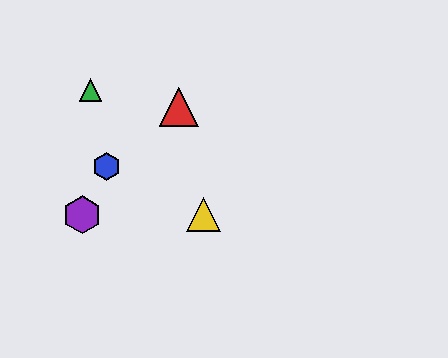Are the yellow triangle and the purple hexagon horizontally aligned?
Yes, both are at y≈215.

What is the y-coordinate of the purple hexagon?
The purple hexagon is at y≈215.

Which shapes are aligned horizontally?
The yellow triangle, the purple hexagon are aligned horizontally.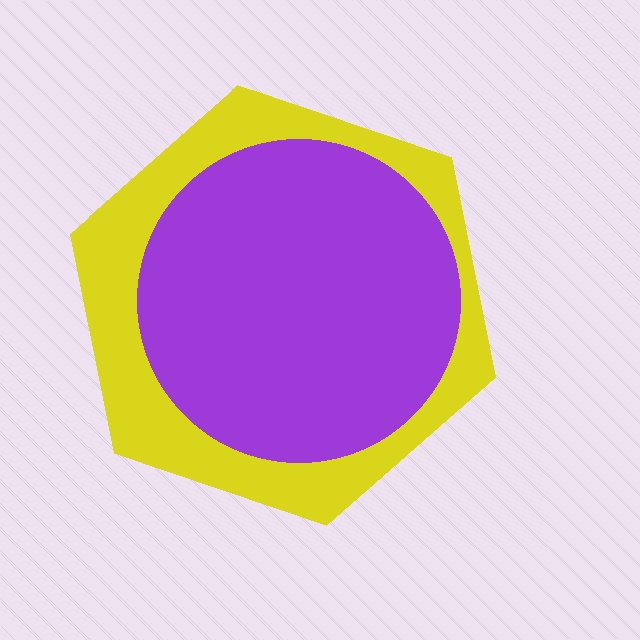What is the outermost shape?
The yellow hexagon.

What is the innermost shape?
The purple circle.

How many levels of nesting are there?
2.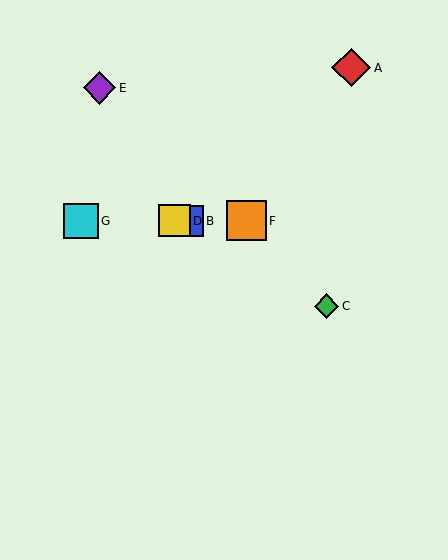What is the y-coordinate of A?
Object A is at y≈68.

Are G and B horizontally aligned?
Yes, both are at y≈221.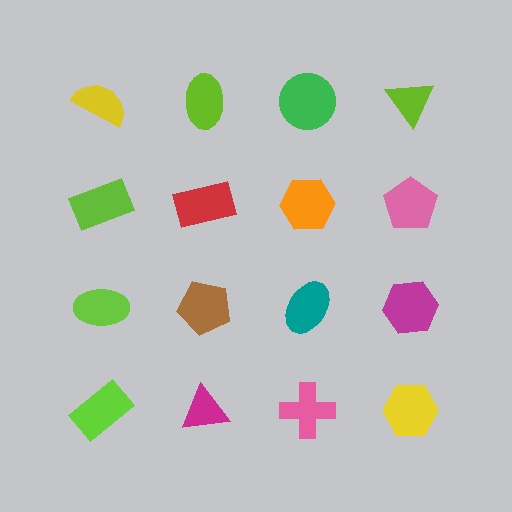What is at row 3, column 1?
A lime ellipse.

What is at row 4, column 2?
A magenta triangle.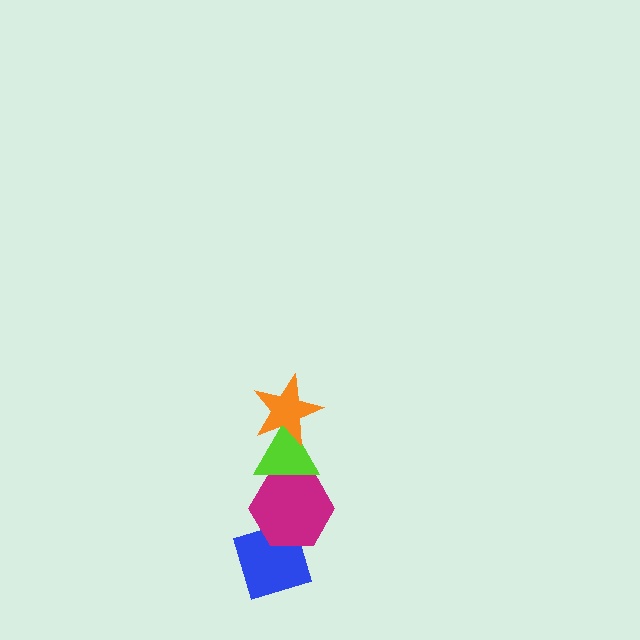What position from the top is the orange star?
The orange star is 1st from the top.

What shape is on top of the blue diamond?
The magenta hexagon is on top of the blue diamond.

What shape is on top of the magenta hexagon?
The lime triangle is on top of the magenta hexagon.